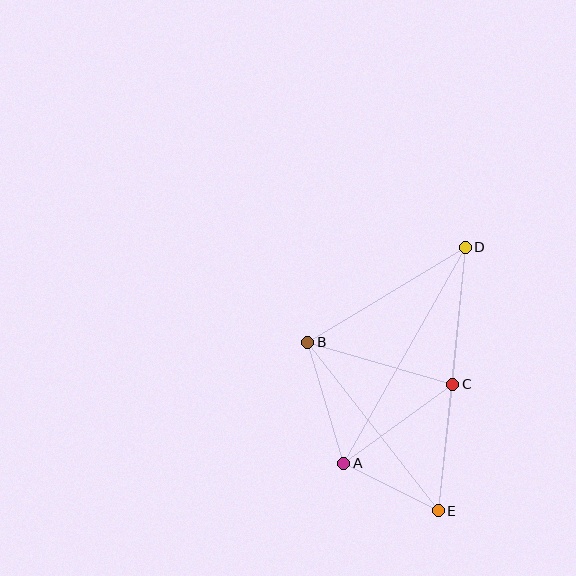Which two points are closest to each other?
Points A and E are closest to each other.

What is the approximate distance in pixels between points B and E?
The distance between B and E is approximately 213 pixels.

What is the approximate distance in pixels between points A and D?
The distance between A and D is approximately 248 pixels.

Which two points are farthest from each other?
Points D and E are farthest from each other.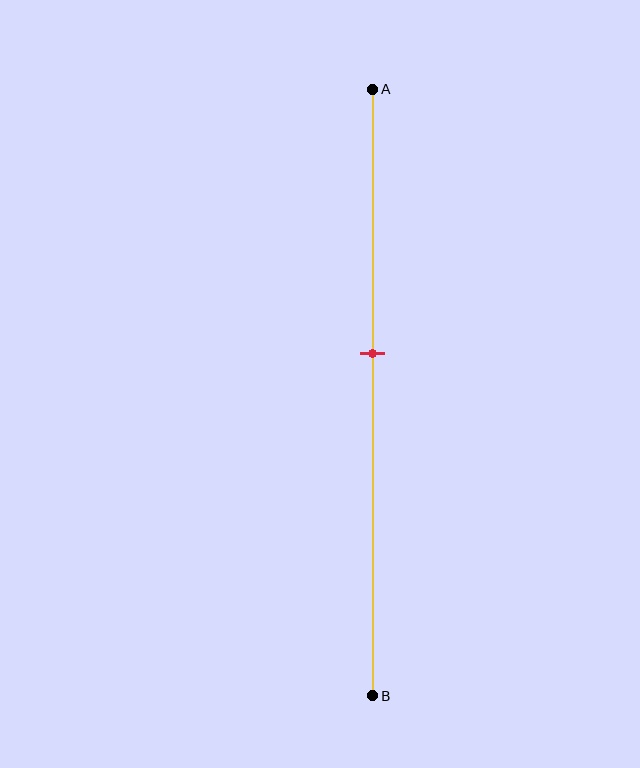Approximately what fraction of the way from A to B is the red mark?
The red mark is approximately 45% of the way from A to B.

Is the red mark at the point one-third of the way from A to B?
No, the mark is at about 45% from A, not at the 33% one-third point.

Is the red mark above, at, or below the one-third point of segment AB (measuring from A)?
The red mark is below the one-third point of segment AB.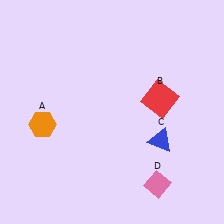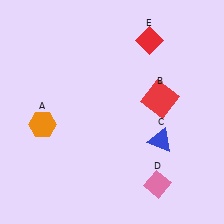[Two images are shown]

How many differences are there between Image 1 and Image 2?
There is 1 difference between the two images.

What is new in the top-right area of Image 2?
A red diamond (E) was added in the top-right area of Image 2.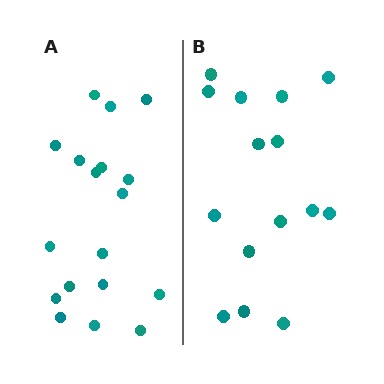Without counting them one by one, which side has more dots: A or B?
Region A (the left region) has more dots.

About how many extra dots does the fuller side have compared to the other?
Region A has just a few more — roughly 2 or 3 more dots than region B.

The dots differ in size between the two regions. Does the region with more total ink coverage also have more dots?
No. Region B has more total ink coverage because its dots are larger, but region A actually contains more individual dots. Total area can be misleading — the number of items is what matters here.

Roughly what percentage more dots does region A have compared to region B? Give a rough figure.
About 20% more.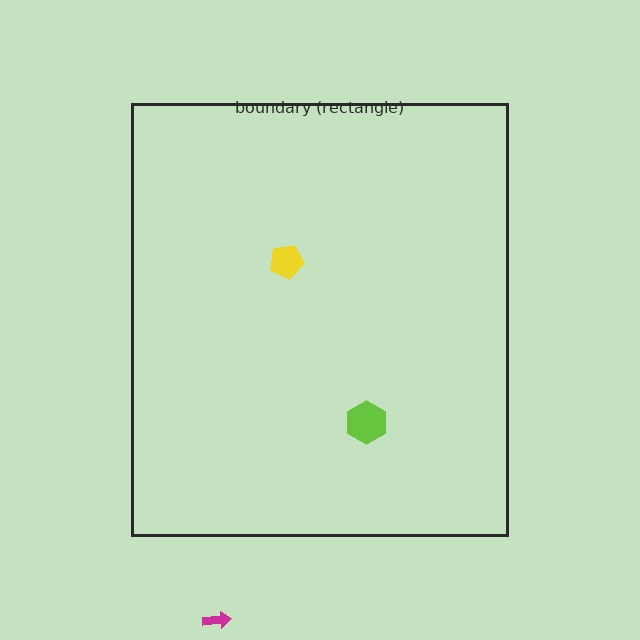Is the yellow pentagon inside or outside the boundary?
Inside.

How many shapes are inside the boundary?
2 inside, 1 outside.